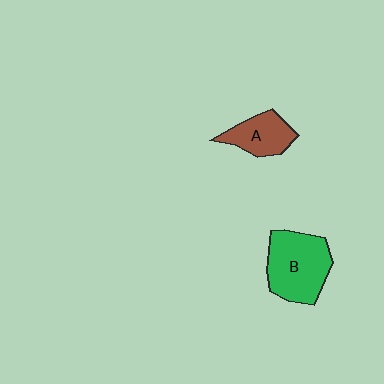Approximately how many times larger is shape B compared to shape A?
Approximately 1.7 times.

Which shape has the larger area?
Shape B (green).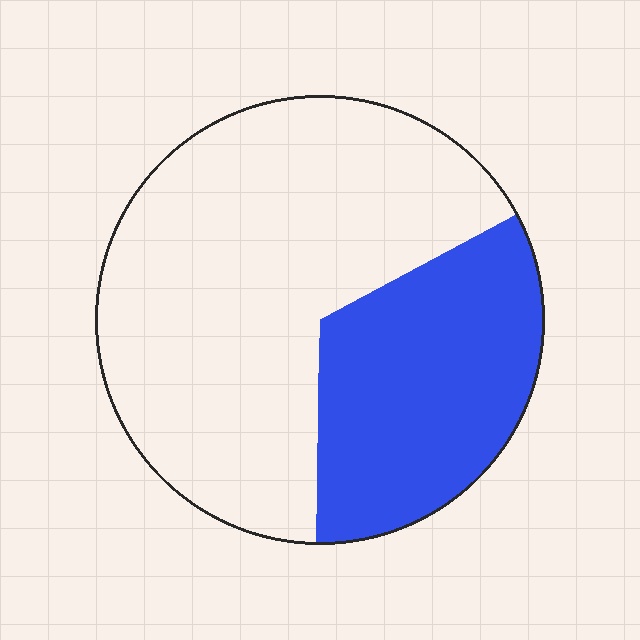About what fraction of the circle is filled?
About one third (1/3).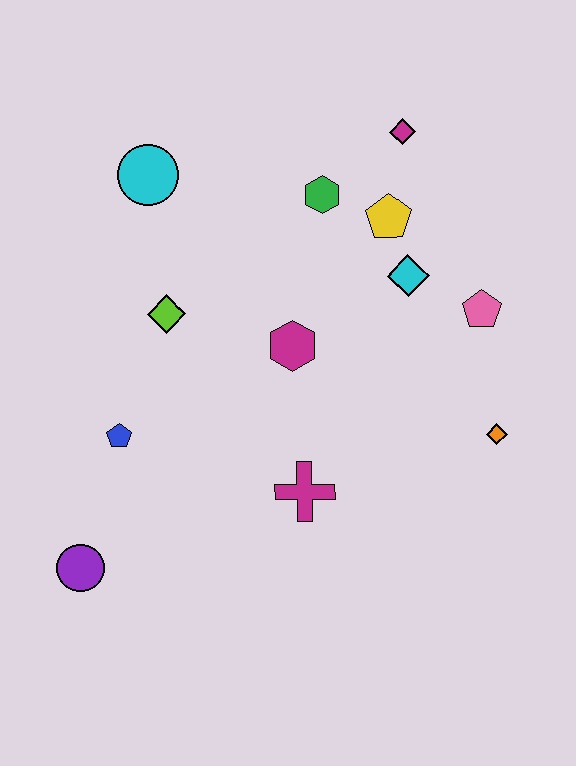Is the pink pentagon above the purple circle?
Yes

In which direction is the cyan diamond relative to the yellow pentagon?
The cyan diamond is below the yellow pentagon.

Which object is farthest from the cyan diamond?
The purple circle is farthest from the cyan diamond.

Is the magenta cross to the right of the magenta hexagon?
Yes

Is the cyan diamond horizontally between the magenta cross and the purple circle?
No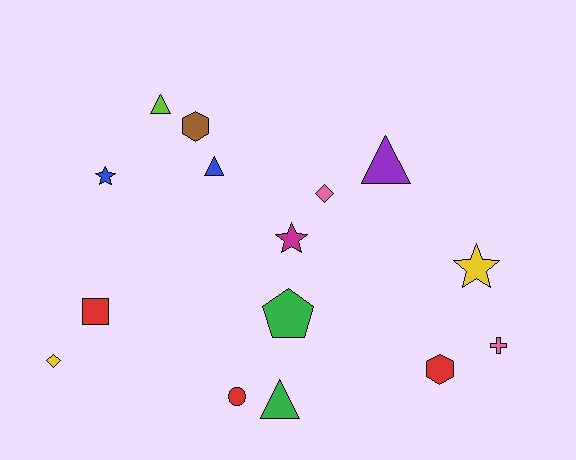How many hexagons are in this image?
There are 2 hexagons.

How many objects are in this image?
There are 15 objects.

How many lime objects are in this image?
There is 1 lime object.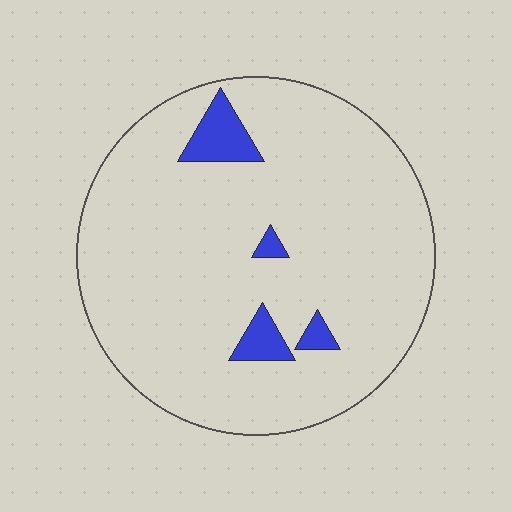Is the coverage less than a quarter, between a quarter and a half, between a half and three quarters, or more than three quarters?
Less than a quarter.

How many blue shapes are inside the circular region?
4.